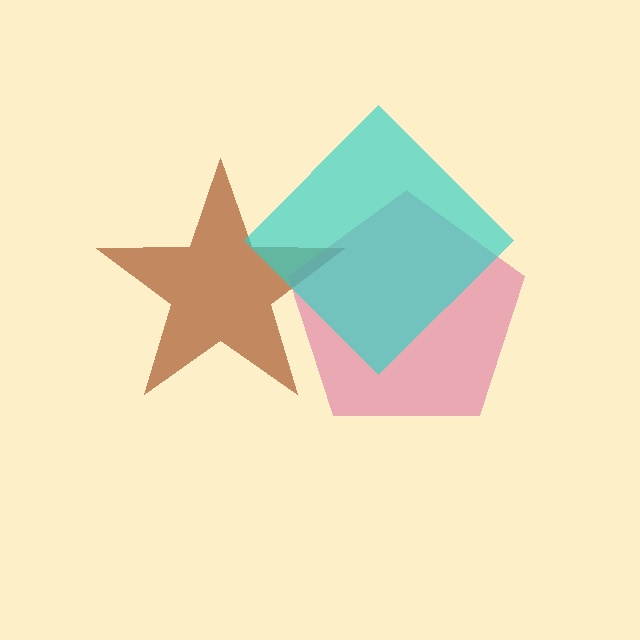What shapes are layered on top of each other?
The layered shapes are: a brown star, a magenta pentagon, a cyan diamond.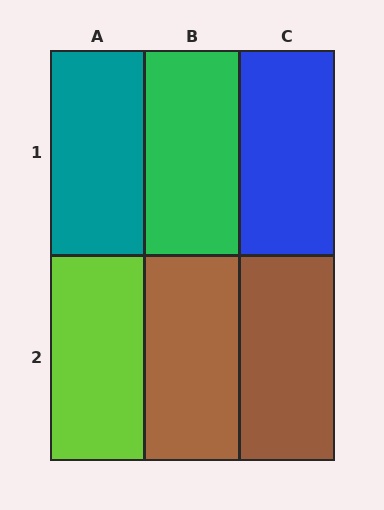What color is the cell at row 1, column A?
Teal.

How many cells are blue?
1 cell is blue.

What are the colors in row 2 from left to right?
Lime, brown, brown.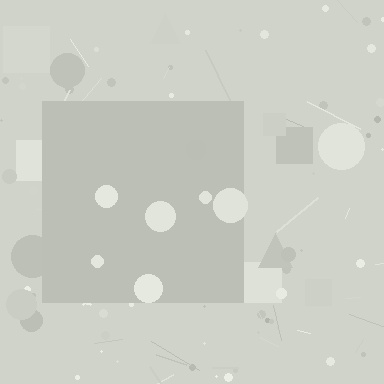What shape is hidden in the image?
A square is hidden in the image.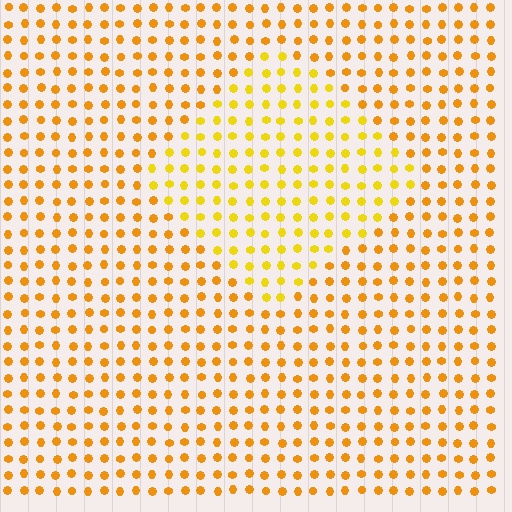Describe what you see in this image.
The image is filled with small orange elements in a uniform arrangement. A diamond-shaped region is visible where the elements are tinted to a slightly different hue, forming a subtle color boundary.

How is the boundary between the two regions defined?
The boundary is defined purely by a slight shift in hue (about 19 degrees). Spacing, size, and orientation are identical on both sides.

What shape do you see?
I see a diamond.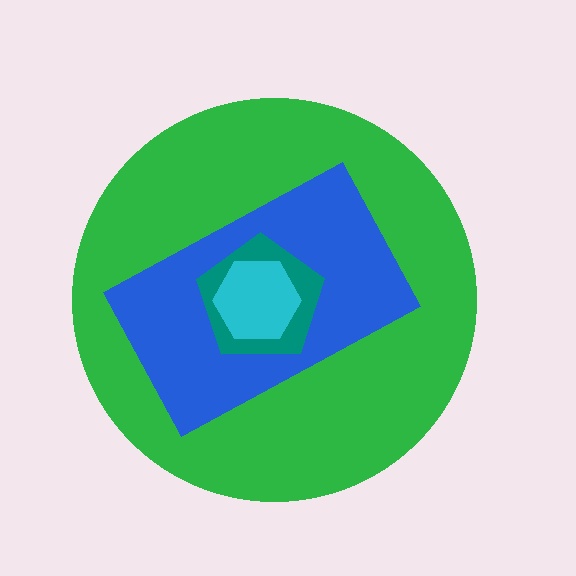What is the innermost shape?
The cyan hexagon.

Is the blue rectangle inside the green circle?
Yes.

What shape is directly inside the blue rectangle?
The teal pentagon.